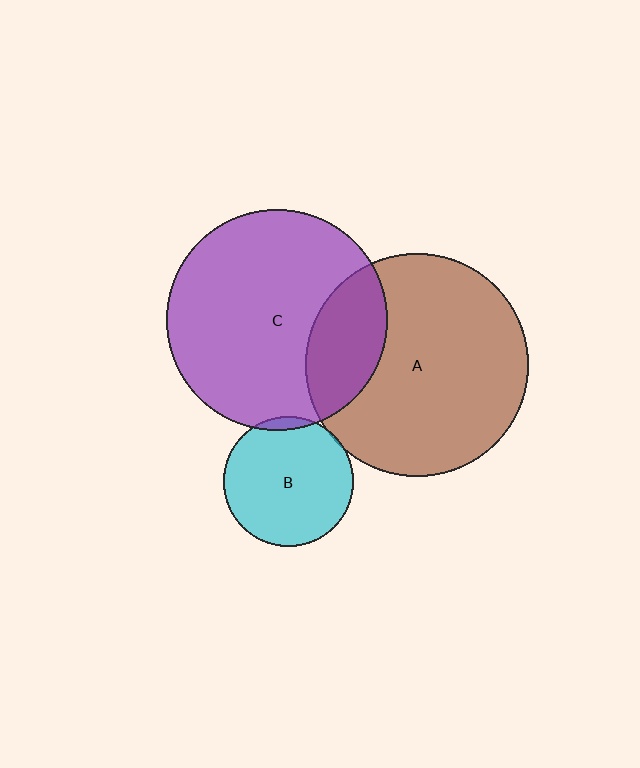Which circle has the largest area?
Circle A (brown).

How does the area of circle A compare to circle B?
Approximately 2.9 times.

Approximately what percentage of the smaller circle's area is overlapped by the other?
Approximately 5%.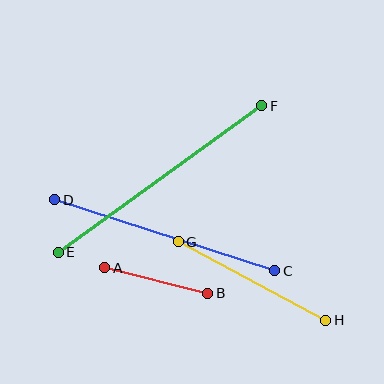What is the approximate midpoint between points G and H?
The midpoint is at approximately (252, 281) pixels.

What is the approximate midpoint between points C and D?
The midpoint is at approximately (165, 235) pixels.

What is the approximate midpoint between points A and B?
The midpoint is at approximately (156, 280) pixels.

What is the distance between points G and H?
The distance is approximately 167 pixels.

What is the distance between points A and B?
The distance is approximately 106 pixels.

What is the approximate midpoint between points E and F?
The midpoint is at approximately (160, 179) pixels.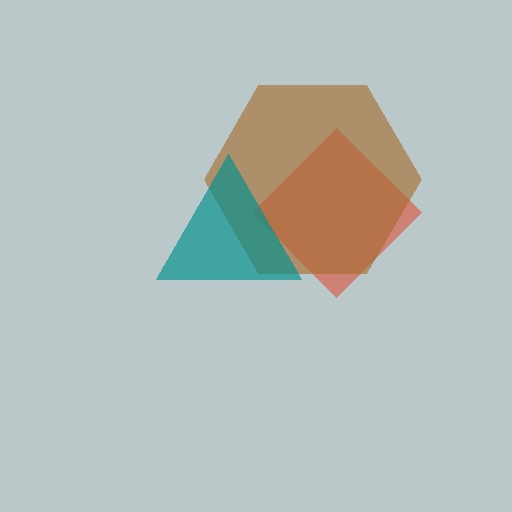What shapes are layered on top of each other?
The layered shapes are: a red diamond, a brown hexagon, a teal triangle.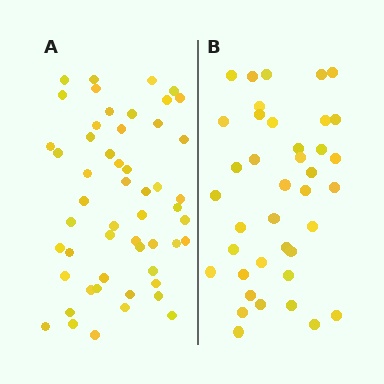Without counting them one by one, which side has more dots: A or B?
Region A (the left region) has more dots.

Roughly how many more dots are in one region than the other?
Region A has approximately 15 more dots than region B.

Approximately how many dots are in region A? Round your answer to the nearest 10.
About 50 dots. (The exact count is 53, which rounds to 50.)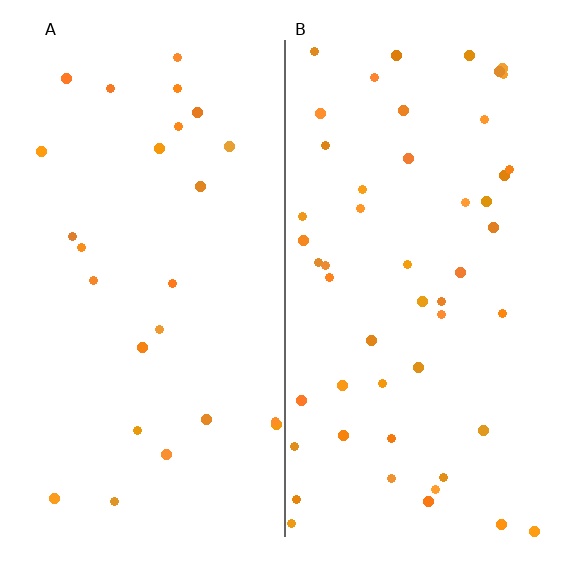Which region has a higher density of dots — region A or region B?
B (the right).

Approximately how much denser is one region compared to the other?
Approximately 2.0× — region B over region A.